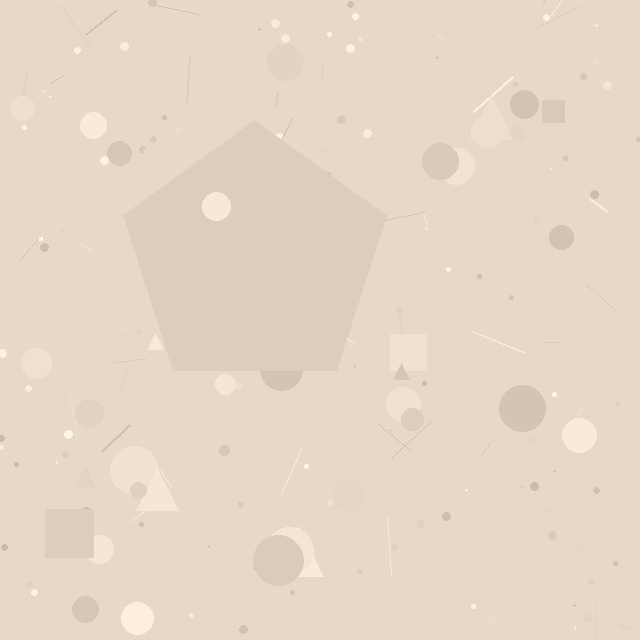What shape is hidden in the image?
A pentagon is hidden in the image.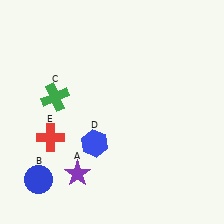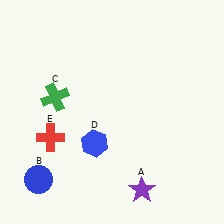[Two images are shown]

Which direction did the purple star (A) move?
The purple star (A) moved right.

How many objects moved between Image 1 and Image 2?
1 object moved between the two images.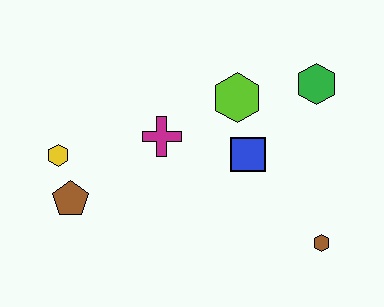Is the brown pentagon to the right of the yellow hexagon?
Yes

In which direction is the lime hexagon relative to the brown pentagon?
The lime hexagon is to the right of the brown pentagon.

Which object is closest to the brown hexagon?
The blue square is closest to the brown hexagon.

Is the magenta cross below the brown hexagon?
No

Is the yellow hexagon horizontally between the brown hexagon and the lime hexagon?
No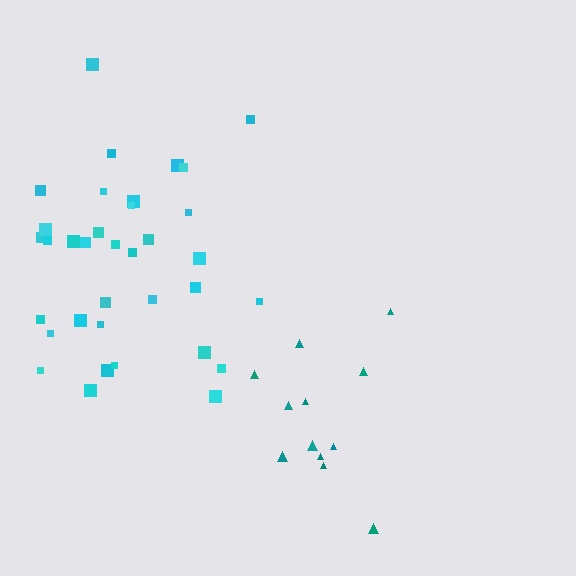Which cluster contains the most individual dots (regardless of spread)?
Cyan (35).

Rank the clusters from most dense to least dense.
cyan, teal.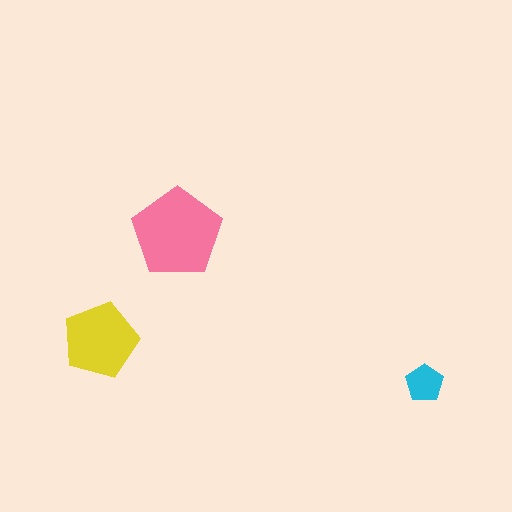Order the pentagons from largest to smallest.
the pink one, the yellow one, the cyan one.